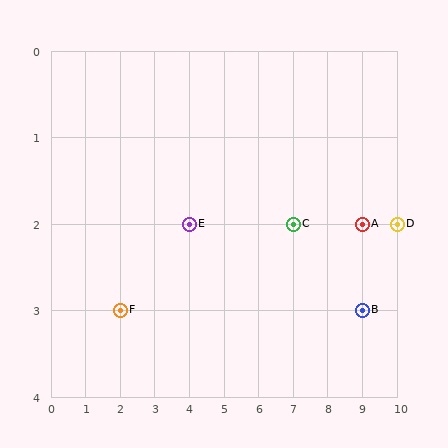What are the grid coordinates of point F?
Point F is at grid coordinates (2, 3).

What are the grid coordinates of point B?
Point B is at grid coordinates (9, 3).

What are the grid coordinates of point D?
Point D is at grid coordinates (10, 2).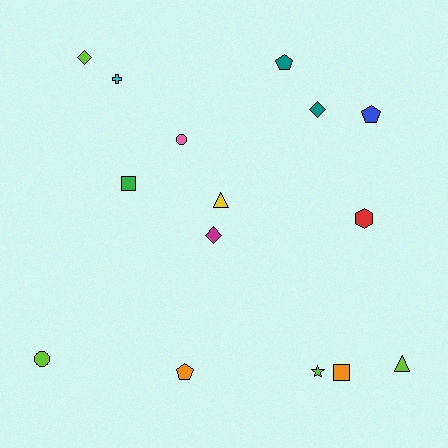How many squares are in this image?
There are 2 squares.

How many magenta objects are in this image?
There is 1 magenta object.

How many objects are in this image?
There are 15 objects.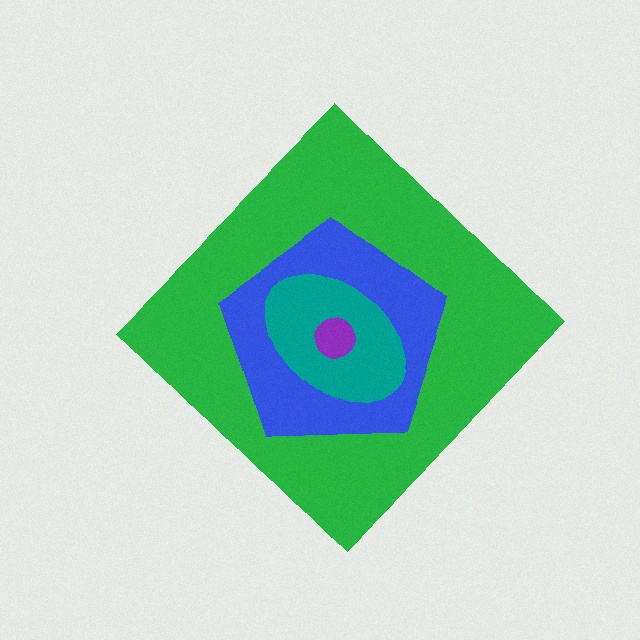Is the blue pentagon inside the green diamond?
Yes.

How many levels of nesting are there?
4.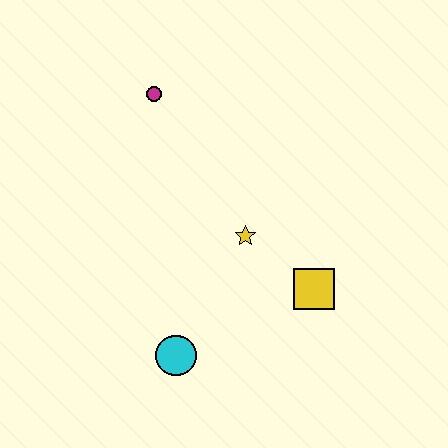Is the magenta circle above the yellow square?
Yes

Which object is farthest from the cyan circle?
The magenta circle is farthest from the cyan circle.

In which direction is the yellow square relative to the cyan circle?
The yellow square is to the right of the cyan circle.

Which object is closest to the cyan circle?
The yellow star is closest to the cyan circle.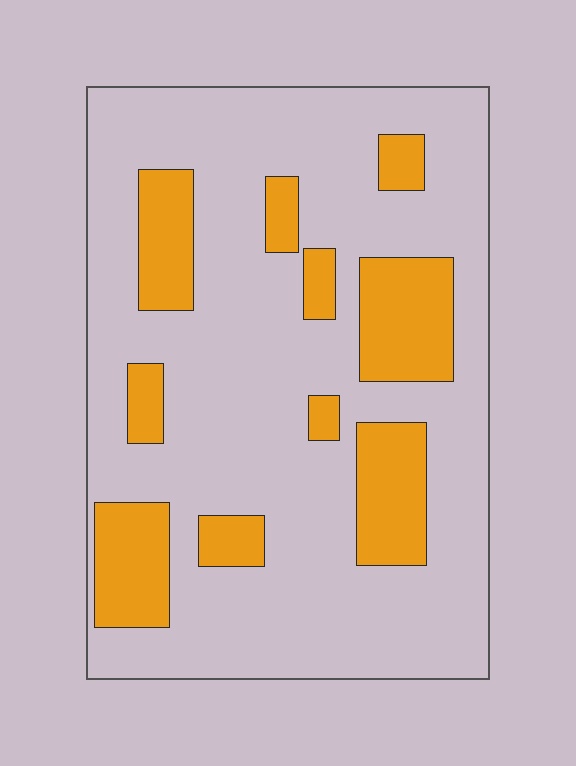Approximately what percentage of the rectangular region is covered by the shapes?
Approximately 25%.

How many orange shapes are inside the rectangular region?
10.